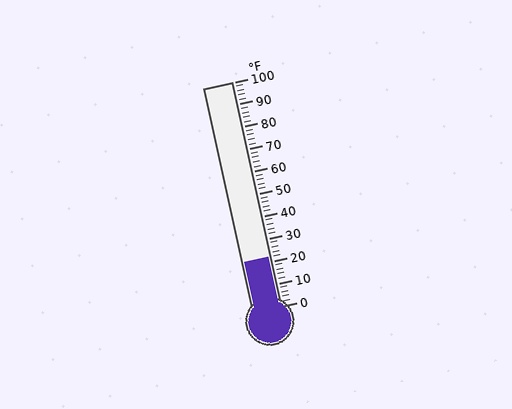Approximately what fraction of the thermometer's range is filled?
The thermometer is filled to approximately 20% of its range.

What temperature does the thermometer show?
The thermometer shows approximately 22°F.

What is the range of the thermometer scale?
The thermometer scale ranges from 0°F to 100°F.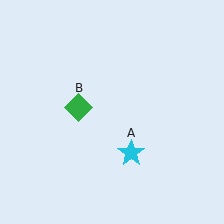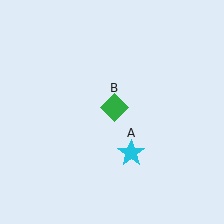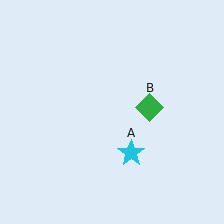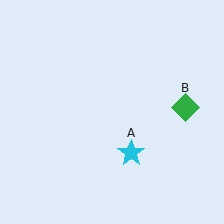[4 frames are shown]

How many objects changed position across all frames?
1 object changed position: green diamond (object B).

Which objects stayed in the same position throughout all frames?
Cyan star (object A) remained stationary.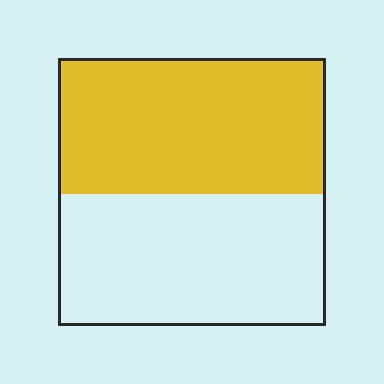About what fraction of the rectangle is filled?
About one half (1/2).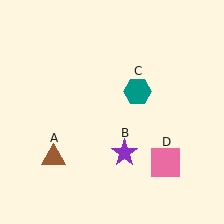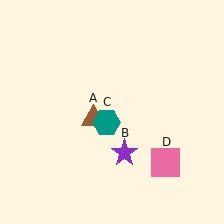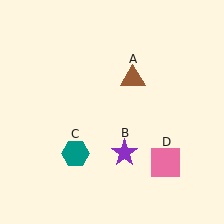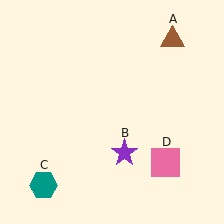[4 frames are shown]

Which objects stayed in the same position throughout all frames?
Purple star (object B) and pink square (object D) remained stationary.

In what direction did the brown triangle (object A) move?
The brown triangle (object A) moved up and to the right.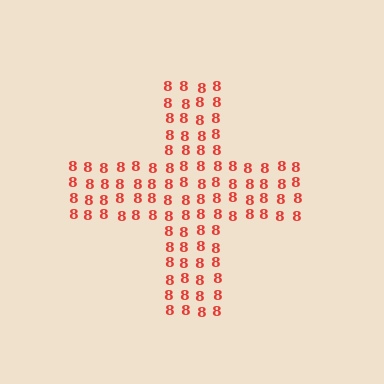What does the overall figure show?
The overall figure shows a cross.